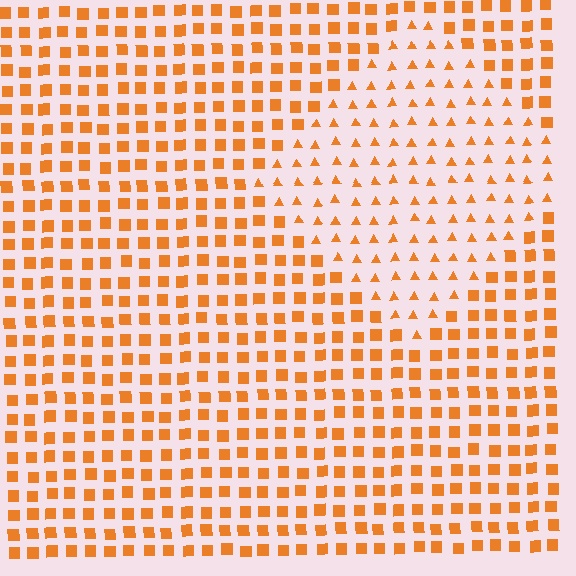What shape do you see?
I see a diamond.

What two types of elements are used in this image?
The image uses triangles inside the diamond region and squares outside it.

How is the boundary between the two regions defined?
The boundary is defined by a change in element shape: triangles inside vs. squares outside. All elements share the same color and spacing.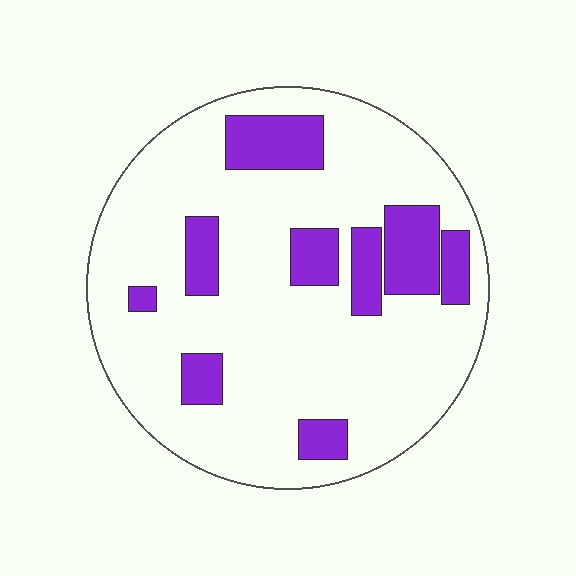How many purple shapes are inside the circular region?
9.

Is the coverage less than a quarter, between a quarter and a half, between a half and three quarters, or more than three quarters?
Less than a quarter.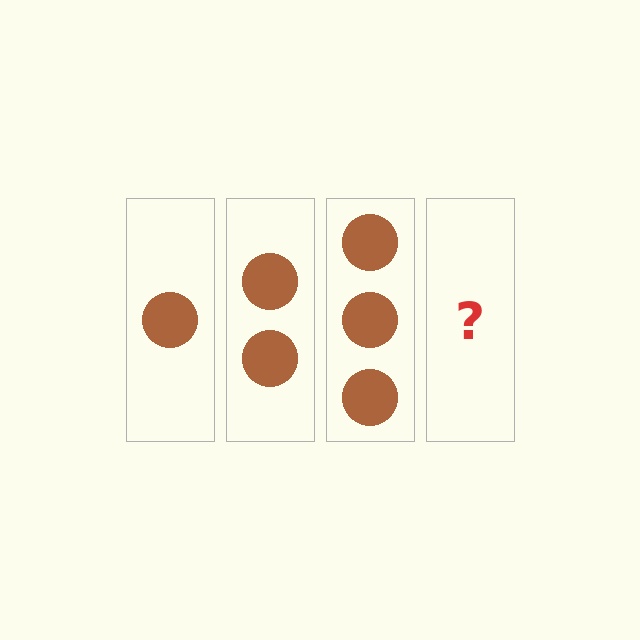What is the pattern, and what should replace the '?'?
The pattern is that each step adds one more circle. The '?' should be 4 circles.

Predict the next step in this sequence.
The next step is 4 circles.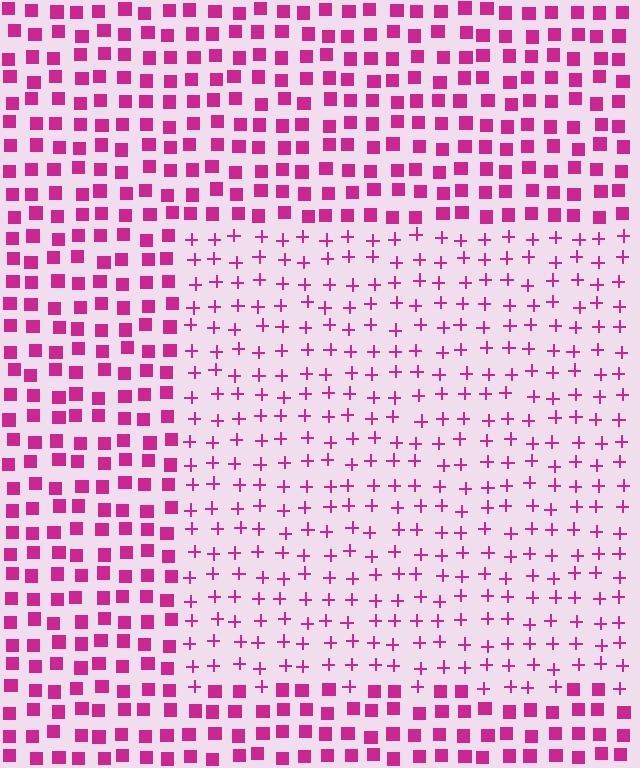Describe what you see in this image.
The image is filled with small magenta elements arranged in a uniform grid. A rectangle-shaped region contains plus signs, while the surrounding area contains squares. The boundary is defined purely by the change in element shape.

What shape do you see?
I see a rectangle.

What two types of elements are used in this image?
The image uses plus signs inside the rectangle region and squares outside it.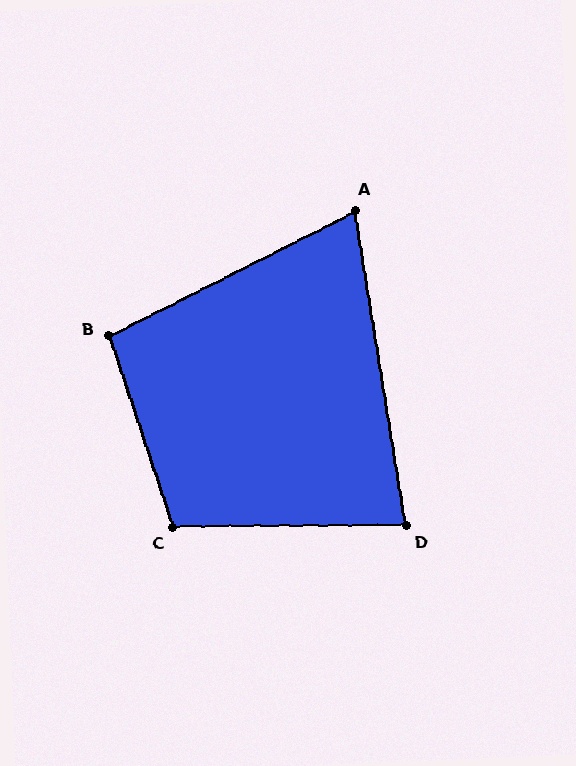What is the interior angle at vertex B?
Approximately 99 degrees (obtuse).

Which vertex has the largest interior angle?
C, at approximately 108 degrees.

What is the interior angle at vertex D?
Approximately 81 degrees (acute).